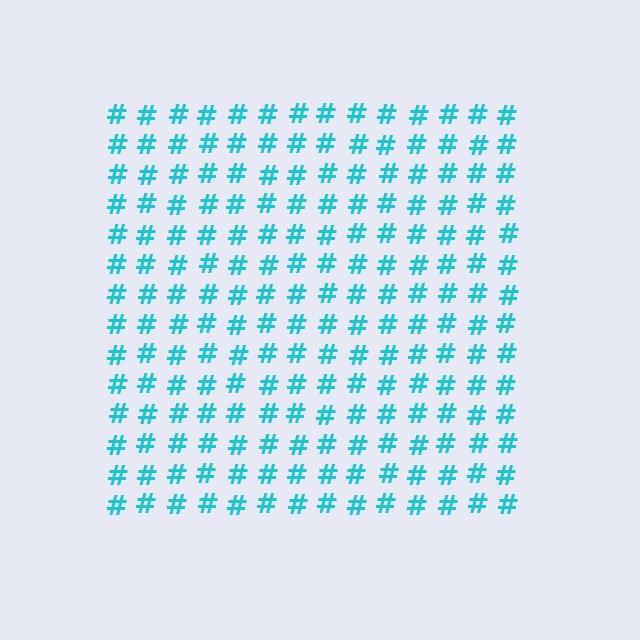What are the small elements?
The small elements are hash symbols.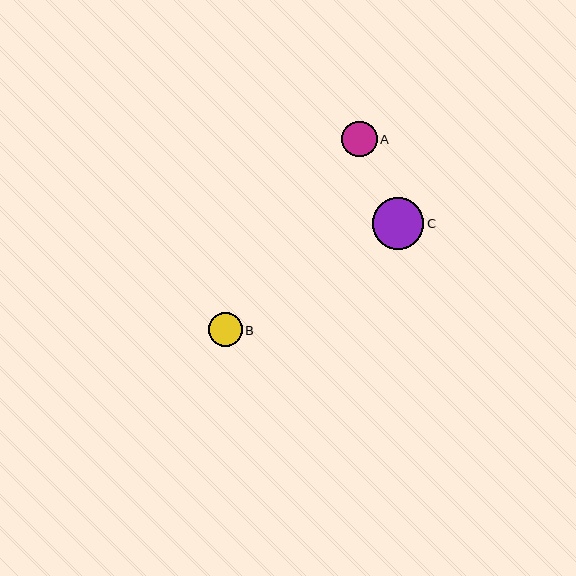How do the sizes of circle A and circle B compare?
Circle A and circle B are approximately the same size.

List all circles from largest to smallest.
From largest to smallest: C, A, B.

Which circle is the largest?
Circle C is the largest with a size of approximately 52 pixels.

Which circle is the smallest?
Circle B is the smallest with a size of approximately 34 pixels.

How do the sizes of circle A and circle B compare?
Circle A and circle B are approximately the same size.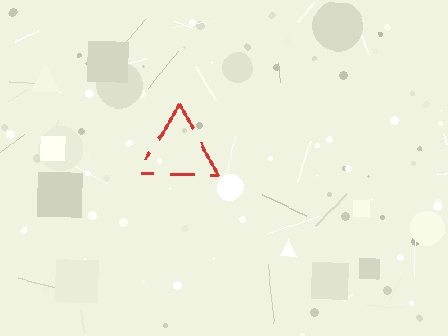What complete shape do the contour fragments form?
The contour fragments form a triangle.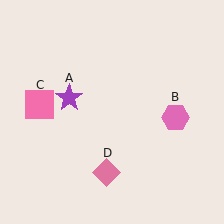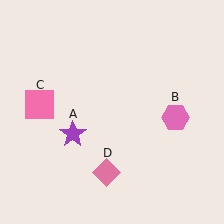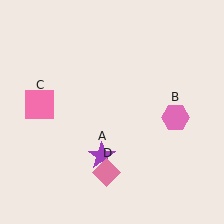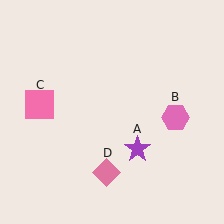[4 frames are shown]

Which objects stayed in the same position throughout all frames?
Pink hexagon (object B) and pink square (object C) and pink diamond (object D) remained stationary.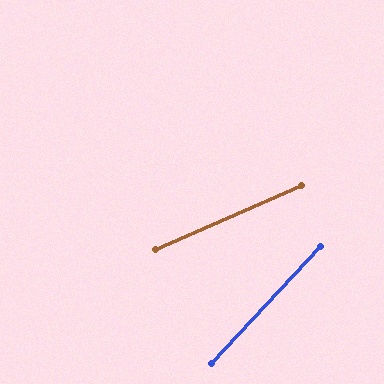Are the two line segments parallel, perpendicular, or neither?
Neither parallel nor perpendicular — they differ by about 23°.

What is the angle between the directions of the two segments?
Approximately 23 degrees.